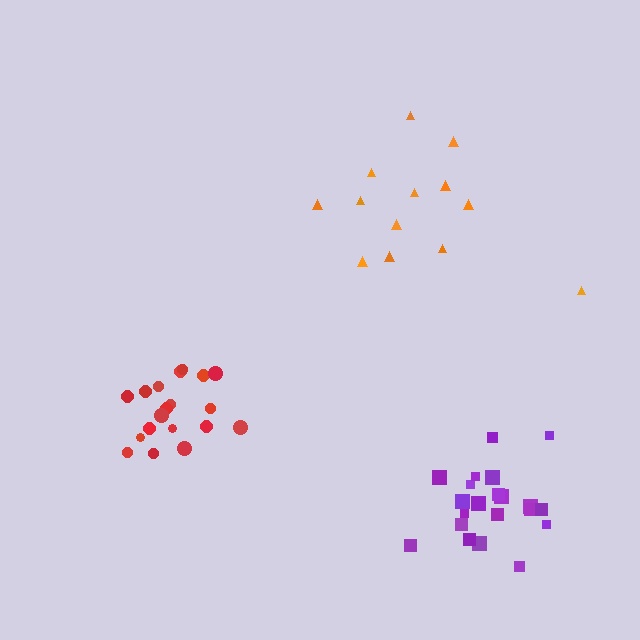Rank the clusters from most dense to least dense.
red, purple, orange.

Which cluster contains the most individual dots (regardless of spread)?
Purple (21).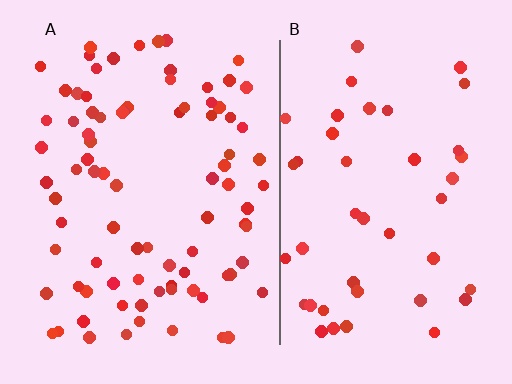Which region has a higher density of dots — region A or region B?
A (the left).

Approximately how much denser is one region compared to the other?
Approximately 1.9× — region A over region B.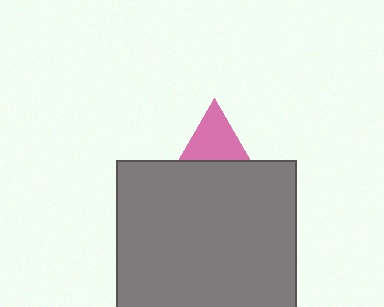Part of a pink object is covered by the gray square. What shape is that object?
It is a triangle.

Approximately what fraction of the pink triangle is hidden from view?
Roughly 68% of the pink triangle is hidden behind the gray square.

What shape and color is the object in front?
The object in front is a gray square.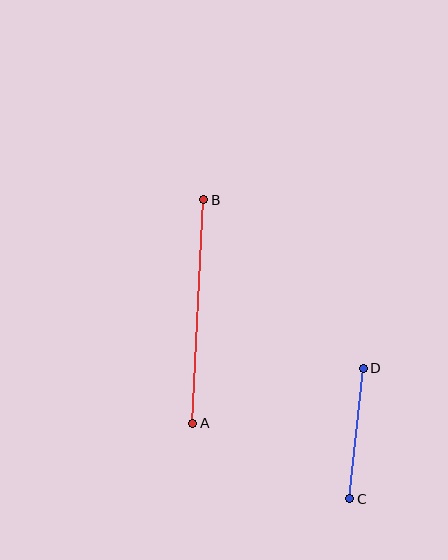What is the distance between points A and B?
The distance is approximately 223 pixels.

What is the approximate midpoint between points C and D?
The midpoint is at approximately (356, 434) pixels.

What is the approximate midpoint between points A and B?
The midpoint is at approximately (198, 312) pixels.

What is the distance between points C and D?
The distance is approximately 131 pixels.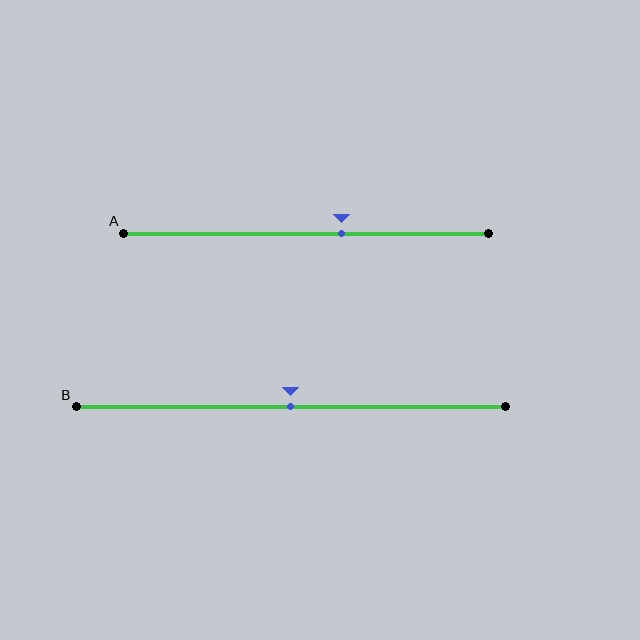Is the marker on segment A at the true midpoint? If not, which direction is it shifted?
No, the marker on segment A is shifted to the right by about 10% of the segment length.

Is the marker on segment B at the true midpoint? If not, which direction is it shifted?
Yes, the marker on segment B is at the true midpoint.